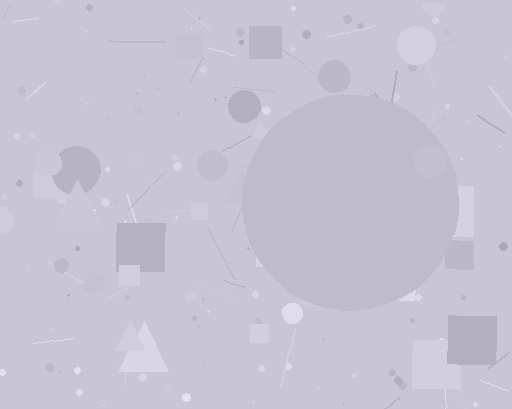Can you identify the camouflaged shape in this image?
The camouflaged shape is a circle.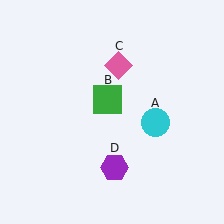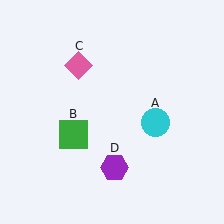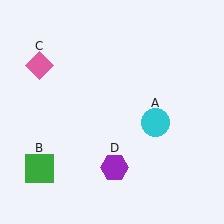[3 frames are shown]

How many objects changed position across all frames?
2 objects changed position: green square (object B), pink diamond (object C).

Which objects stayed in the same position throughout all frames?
Cyan circle (object A) and purple hexagon (object D) remained stationary.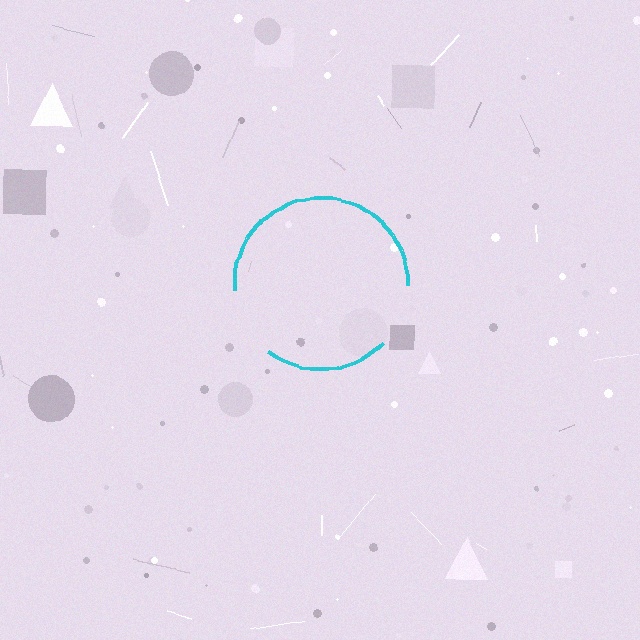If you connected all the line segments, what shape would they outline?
They would outline a circle.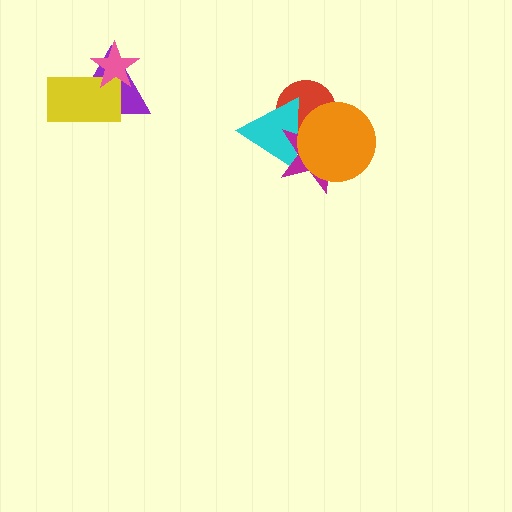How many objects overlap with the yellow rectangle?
2 objects overlap with the yellow rectangle.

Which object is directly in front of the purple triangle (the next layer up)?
The yellow rectangle is directly in front of the purple triangle.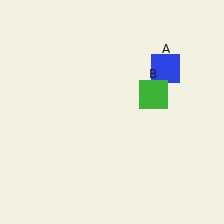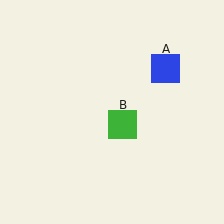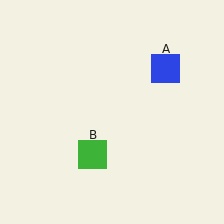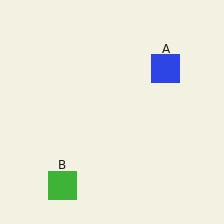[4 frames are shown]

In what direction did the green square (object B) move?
The green square (object B) moved down and to the left.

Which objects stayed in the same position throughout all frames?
Blue square (object A) remained stationary.